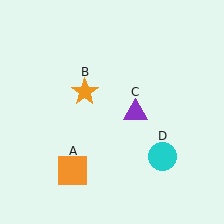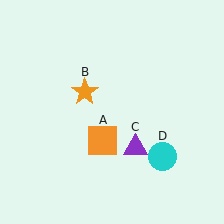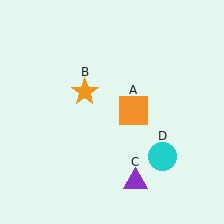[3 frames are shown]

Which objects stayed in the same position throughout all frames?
Orange star (object B) and cyan circle (object D) remained stationary.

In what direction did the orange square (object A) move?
The orange square (object A) moved up and to the right.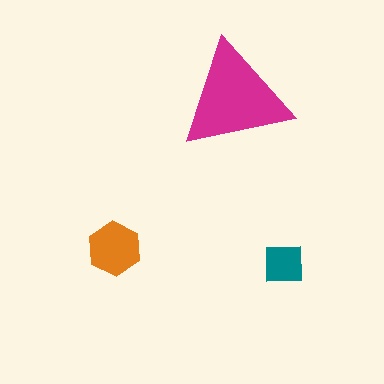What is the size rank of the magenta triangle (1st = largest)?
1st.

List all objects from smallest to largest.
The teal square, the orange hexagon, the magenta triangle.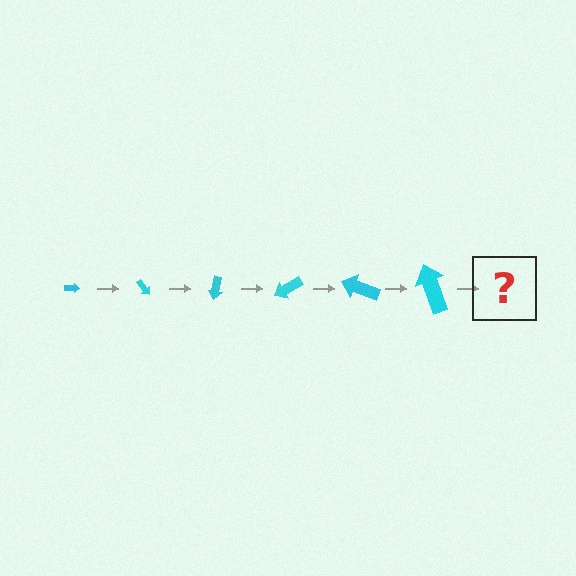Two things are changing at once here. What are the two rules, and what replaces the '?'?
The two rules are that the arrow grows larger each step and it rotates 50 degrees each step. The '?' should be an arrow, larger than the previous one and rotated 300 degrees from the start.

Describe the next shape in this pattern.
It should be an arrow, larger than the previous one and rotated 300 degrees from the start.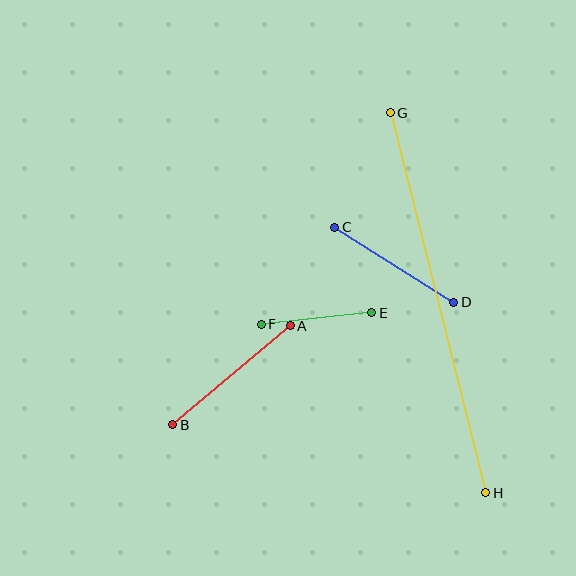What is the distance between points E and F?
The distance is approximately 111 pixels.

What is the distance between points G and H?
The distance is approximately 392 pixels.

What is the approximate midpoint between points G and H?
The midpoint is at approximately (438, 303) pixels.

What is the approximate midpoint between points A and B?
The midpoint is at approximately (231, 375) pixels.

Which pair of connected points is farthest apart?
Points G and H are farthest apart.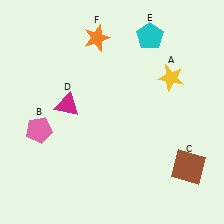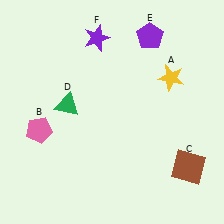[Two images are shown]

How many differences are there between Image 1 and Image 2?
There are 3 differences between the two images.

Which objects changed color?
D changed from magenta to green. E changed from cyan to purple. F changed from orange to purple.